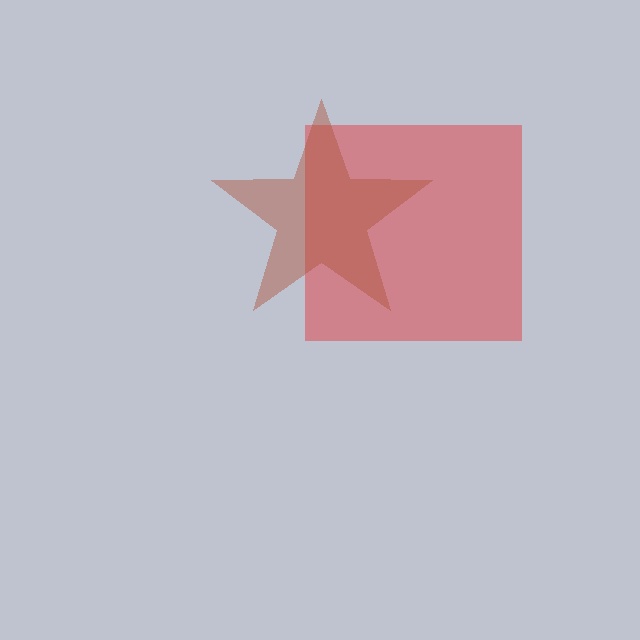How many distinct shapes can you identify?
There are 2 distinct shapes: a red square, a brown star.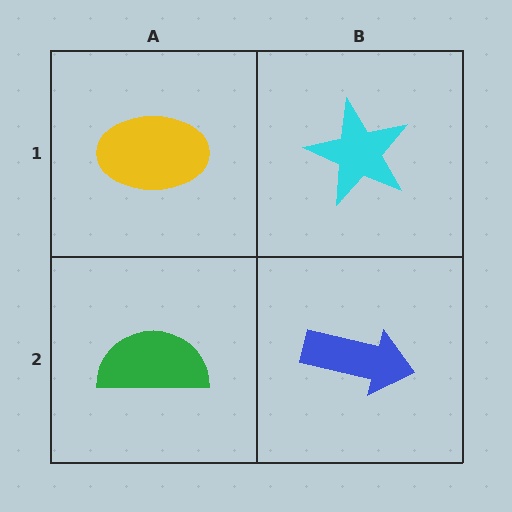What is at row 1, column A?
A yellow ellipse.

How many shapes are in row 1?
2 shapes.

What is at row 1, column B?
A cyan star.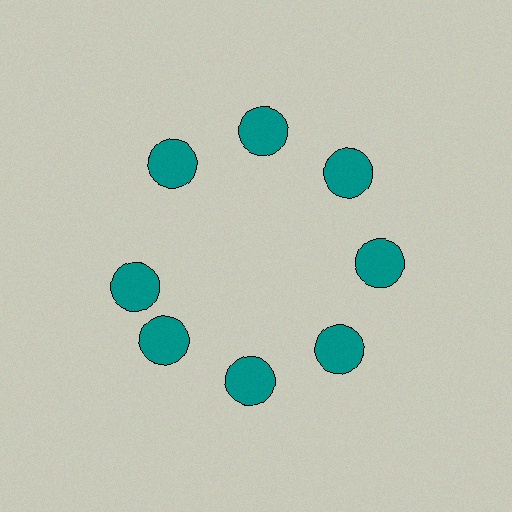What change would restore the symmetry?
The symmetry would be restored by rotating it back into even spacing with its neighbors so that all 8 circles sit at equal angles and equal distance from the center.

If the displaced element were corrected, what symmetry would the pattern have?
It would have 8-fold rotational symmetry — the pattern would map onto itself every 45 degrees.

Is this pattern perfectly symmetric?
No. The 8 teal circles are arranged in a ring, but one element near the 9 o'clock position is rotated out of alignment along the ring, breaking the 8-fold rotational symmetry.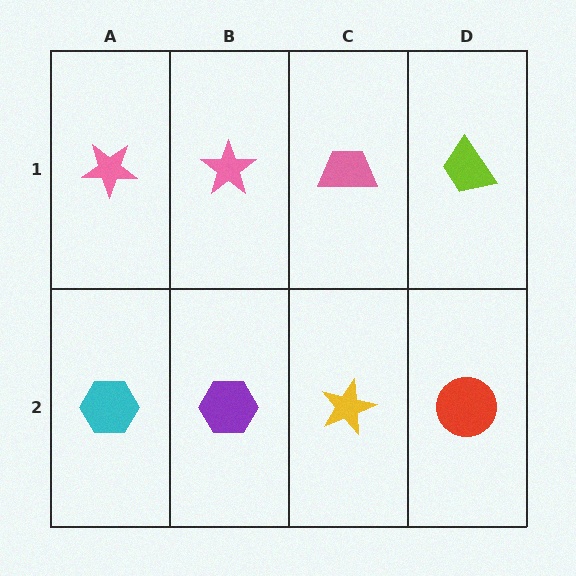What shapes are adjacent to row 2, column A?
A pink star (row 1, column A), a purple hexagon (row 2, column B).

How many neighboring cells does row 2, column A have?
2.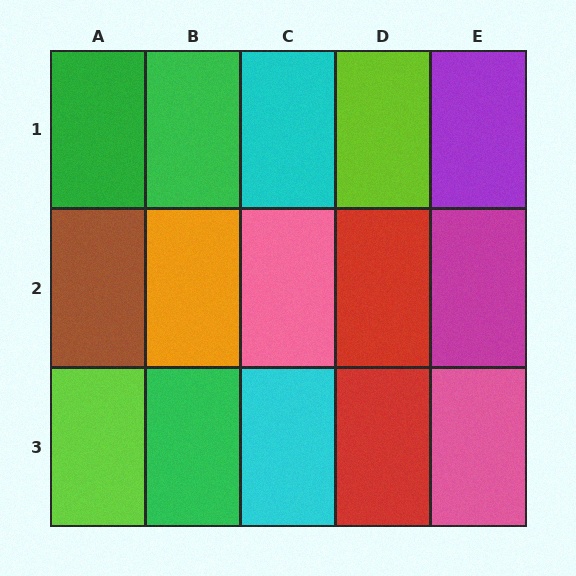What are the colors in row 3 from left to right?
Lime, green, cyan, red, pink.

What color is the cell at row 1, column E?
Purple.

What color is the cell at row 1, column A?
Green.